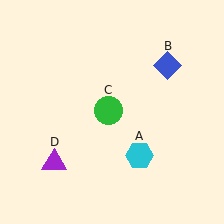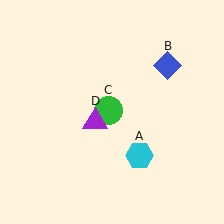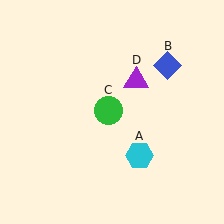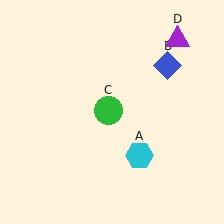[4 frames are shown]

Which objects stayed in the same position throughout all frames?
Cyan hexagon (object A) and blue diamond (object B) and green circle (object C) remained stationary.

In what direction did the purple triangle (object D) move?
The purple triangle (object D) moved up and to the right.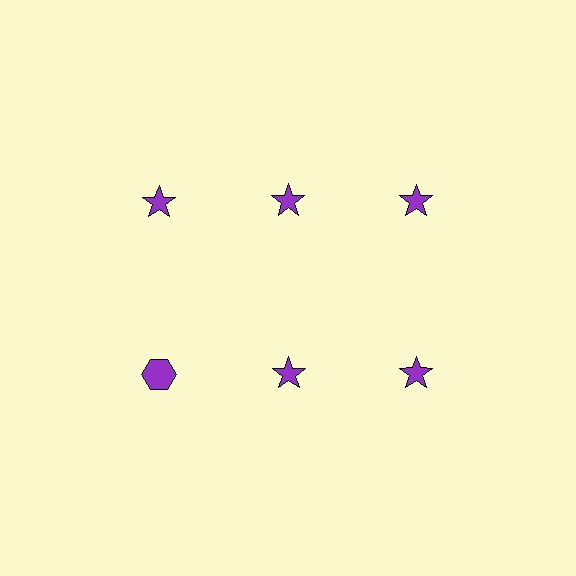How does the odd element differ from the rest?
It has a different shape: hexagon instead of star.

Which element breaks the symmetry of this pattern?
The purple hexagon in the second row, leftmost column breaks the symmetry. All other shapes are purple stars.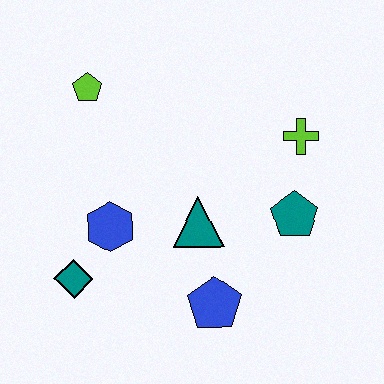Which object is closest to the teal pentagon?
The lime cross is closest to the teal pentagon.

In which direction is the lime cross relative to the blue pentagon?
The lime cross is above the blue pentagon.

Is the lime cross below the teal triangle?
No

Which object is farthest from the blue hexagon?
The lime cross is farthest from the blue hexagon.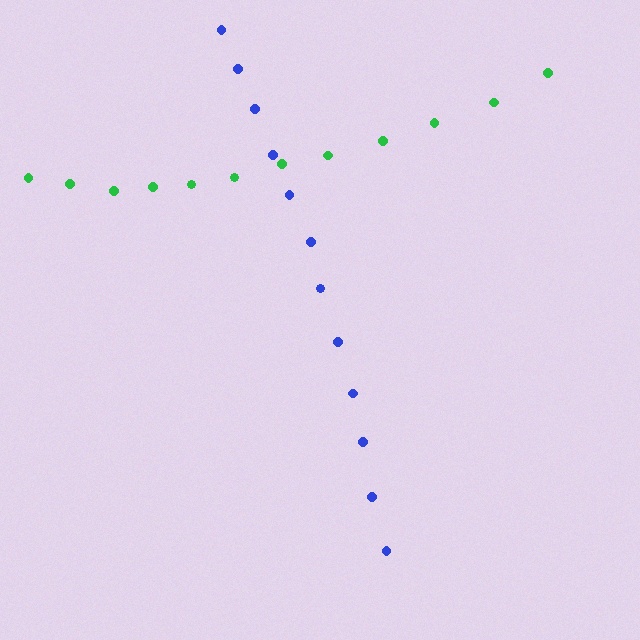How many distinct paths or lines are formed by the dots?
There are 2 distinct paths.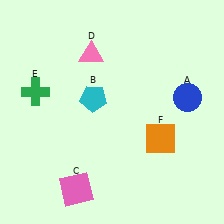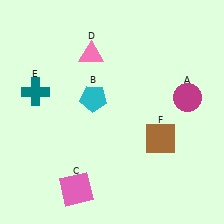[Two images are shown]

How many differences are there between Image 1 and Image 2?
There are 3 differences between the two images.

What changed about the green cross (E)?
In Image 1, E is green. In Image 2, it changed to teal.